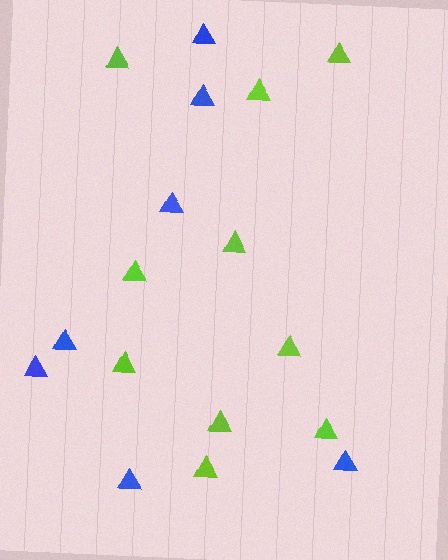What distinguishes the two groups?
There are 2 groups: one group of blue triangles (7) and one group of lime triangles (10).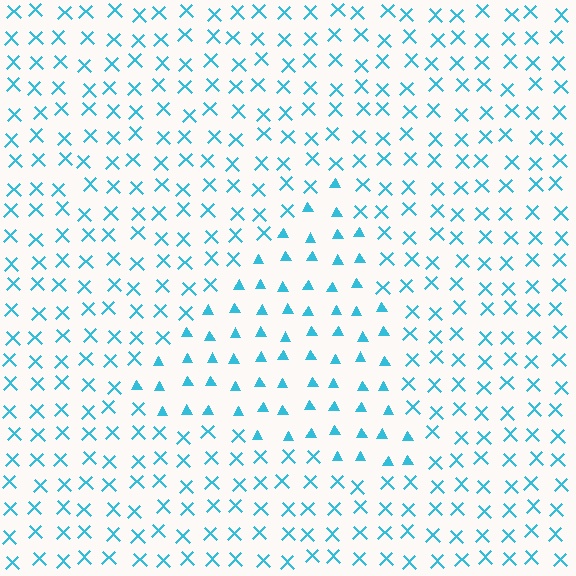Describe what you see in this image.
The image is filled with small cyan elements arranged in a uniform grid. A triangle-shaped region contains triangles, while the surrounding area contains X marks. The boundary is defined purely by the change in element shape.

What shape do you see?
I see a triangle.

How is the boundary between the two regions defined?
The boundary is defined by a change in element shape: triangles inside vs. X marks outside. All elements share the same color and spacing.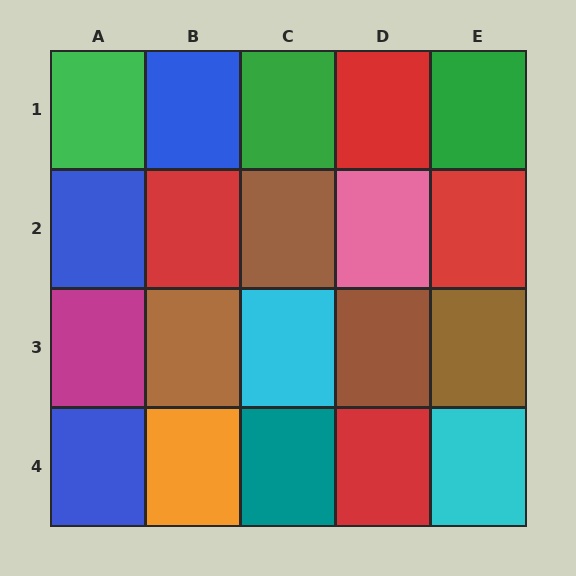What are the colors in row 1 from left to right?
Green, blue, green, red, green.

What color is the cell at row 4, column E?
Cyan.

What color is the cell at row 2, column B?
Red.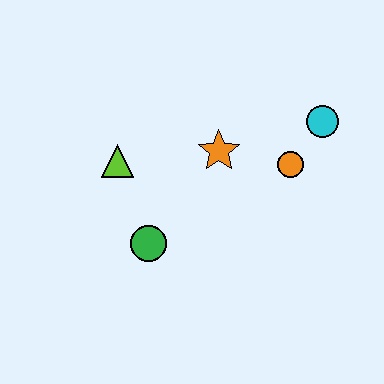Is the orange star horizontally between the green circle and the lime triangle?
No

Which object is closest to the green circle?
The lime triangle is closest to the green circle.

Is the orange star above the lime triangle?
Yes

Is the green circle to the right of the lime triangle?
Yes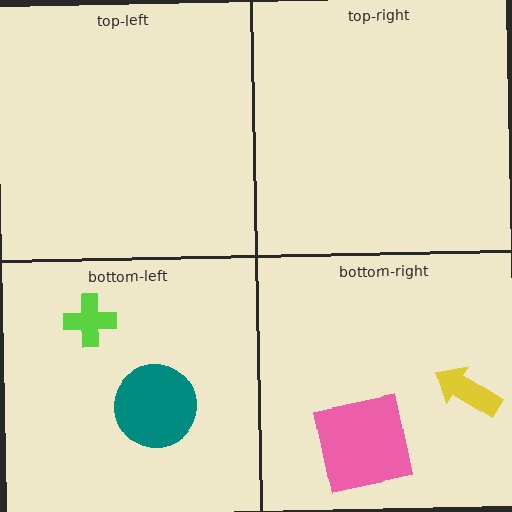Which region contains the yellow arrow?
The bottom-right region.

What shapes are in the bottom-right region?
The yellow arrow, the pink square.